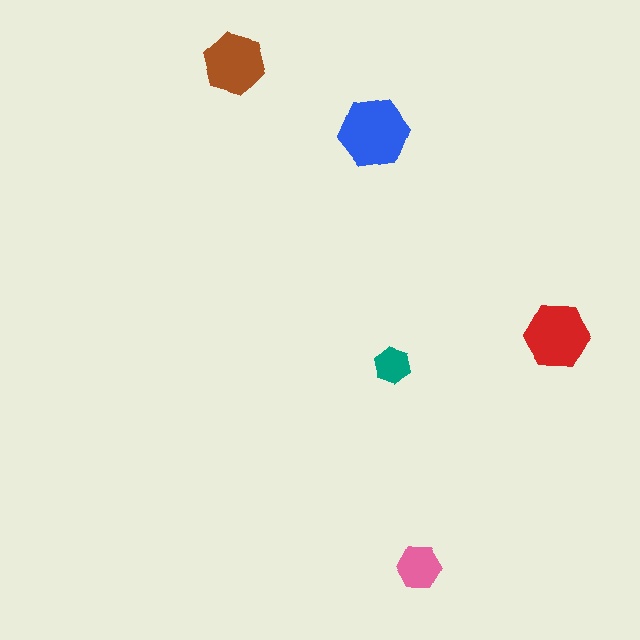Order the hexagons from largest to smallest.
the blue one, the red one, the brown one, the pink one, the teal one.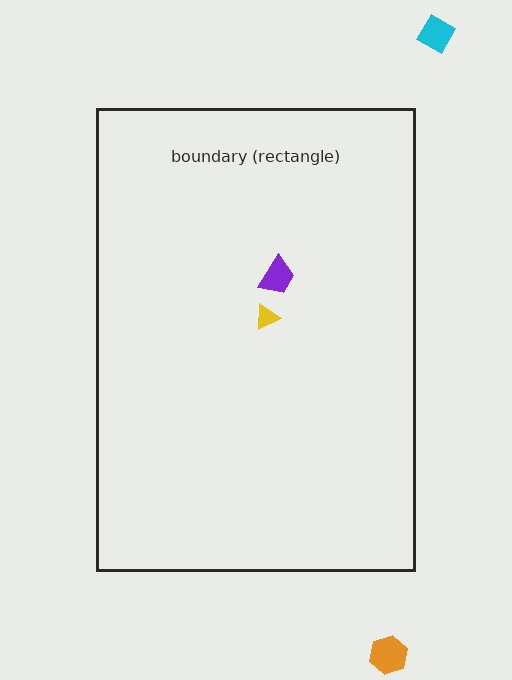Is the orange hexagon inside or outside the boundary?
Outside.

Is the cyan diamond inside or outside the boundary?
Outside.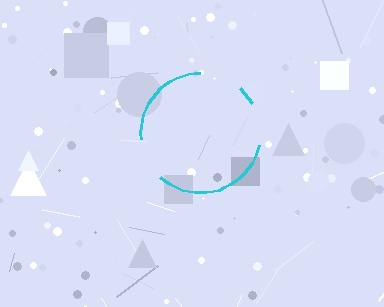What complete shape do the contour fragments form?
The contour fragments form a circle.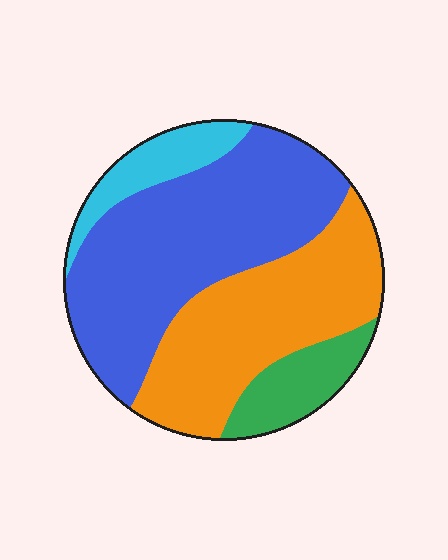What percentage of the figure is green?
Green takes up about one tenth (1/10) of the figure.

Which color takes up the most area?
Blue, at roughly 45%.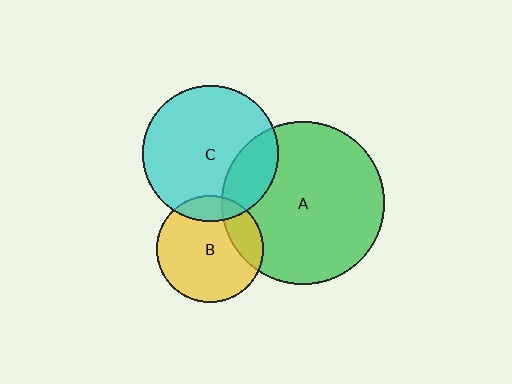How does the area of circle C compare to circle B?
Approximately 1.6 times.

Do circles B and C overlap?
Yes.